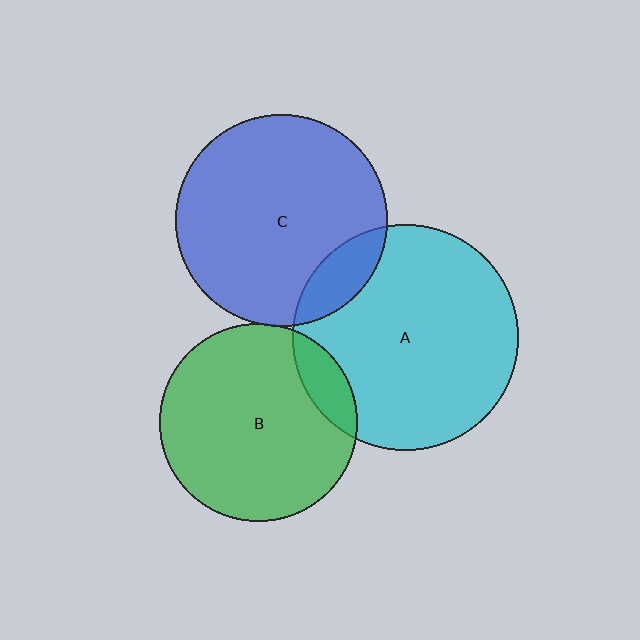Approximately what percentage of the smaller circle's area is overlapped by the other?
Approximately 15%.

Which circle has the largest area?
Circle A (cyan).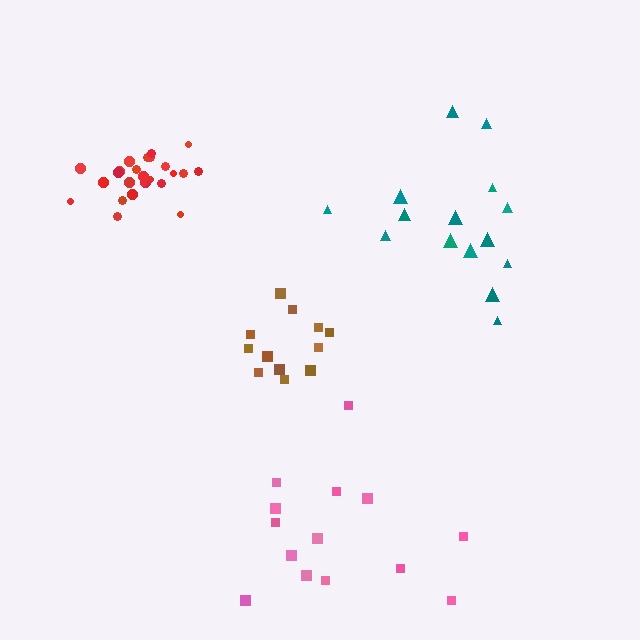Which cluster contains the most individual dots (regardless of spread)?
Red (25).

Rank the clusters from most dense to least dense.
red, brown, teal, pink.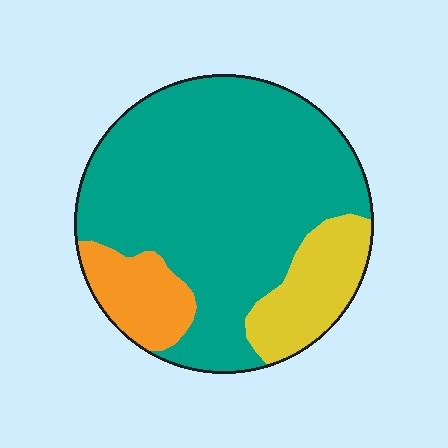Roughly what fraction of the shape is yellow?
Yellow takes up less than a sixth of the shape.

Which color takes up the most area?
Teal, at roughly 75%.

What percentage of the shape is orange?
Orange takes up about one eighth (1/8) of the shape.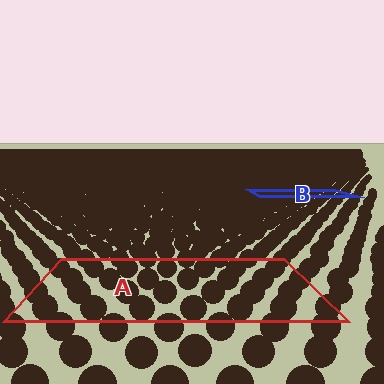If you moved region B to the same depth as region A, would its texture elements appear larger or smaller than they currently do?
They would appear larger. At a closer depth, the same texture elements are projected at a bigger on-screen size.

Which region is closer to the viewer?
Region A is closer. The texture elements there are larger and more spread out.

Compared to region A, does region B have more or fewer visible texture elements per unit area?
Region B has more texture elements per unit area — they are packed more densely because it is farther away.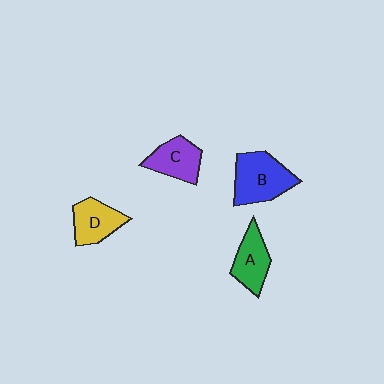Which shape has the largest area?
Shape B (blue).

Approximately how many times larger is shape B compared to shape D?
Approximately 1.4 times.